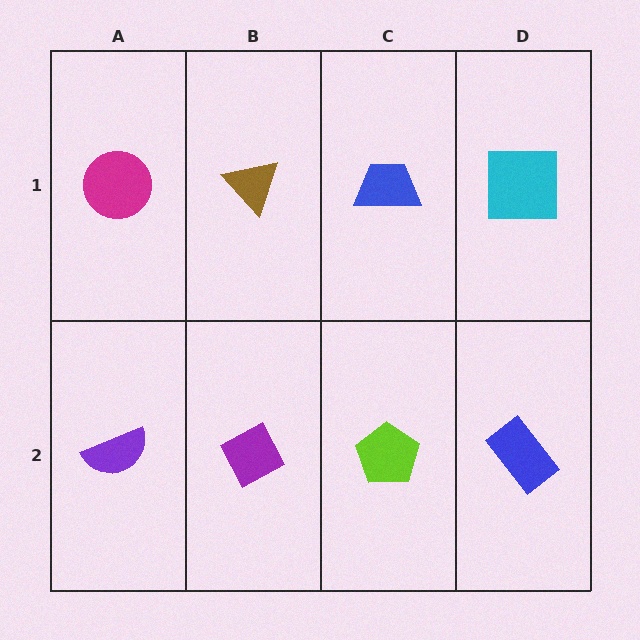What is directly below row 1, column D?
A blue rectangle.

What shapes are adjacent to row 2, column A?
A magenta circle (row 1, column A), a purple diamond (row 2, column B).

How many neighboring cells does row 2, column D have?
2.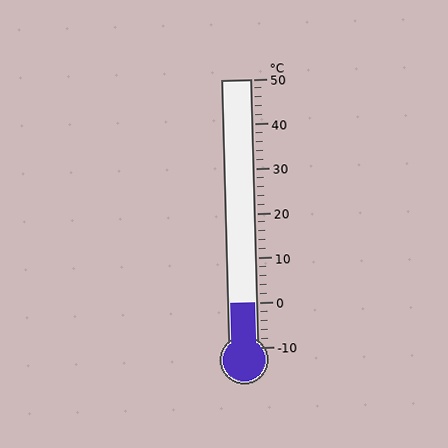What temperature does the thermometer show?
The thermometer shows approximately 0°C.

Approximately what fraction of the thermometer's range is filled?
The thermometer is filled to approximately 15% of its range.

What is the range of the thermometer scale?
The thermometer scale ranges from -10°C to 50°C.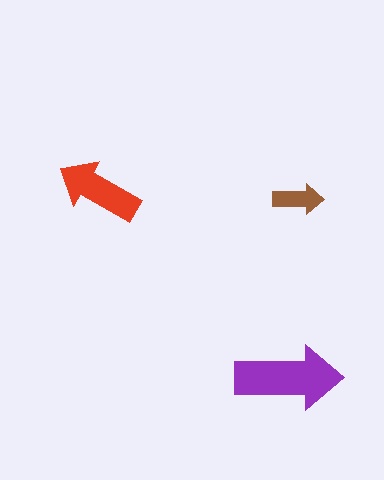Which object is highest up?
The red arrow is topmost.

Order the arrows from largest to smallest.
the purple one, the red one, the brown one.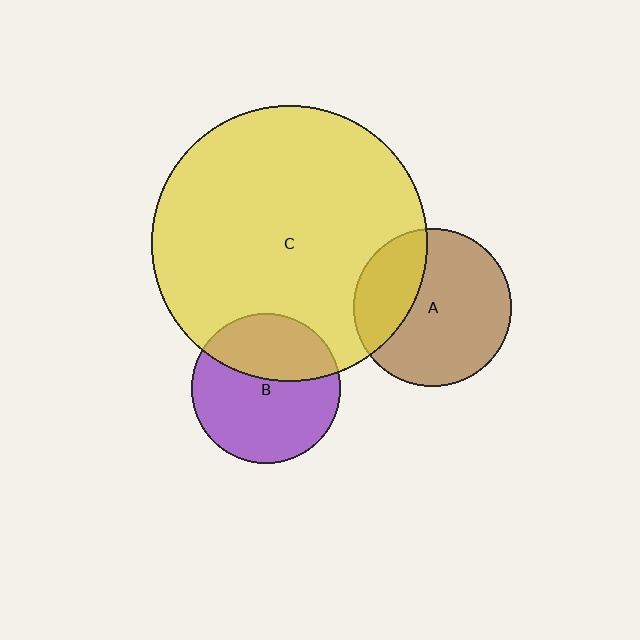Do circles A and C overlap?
Yes.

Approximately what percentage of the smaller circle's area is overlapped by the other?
Approximately 30%.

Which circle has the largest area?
Circle C (yellow).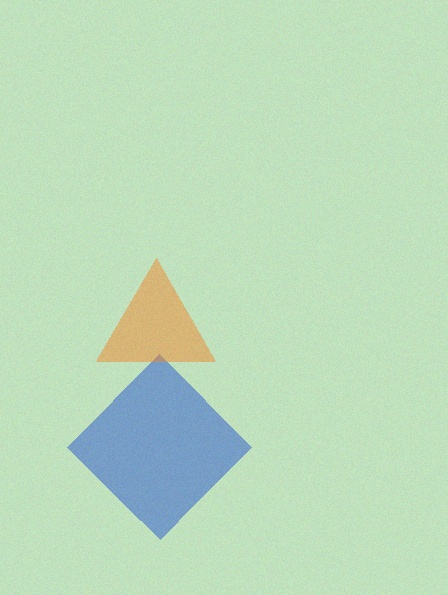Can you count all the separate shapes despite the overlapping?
Yes, there are 2 separate shapes.